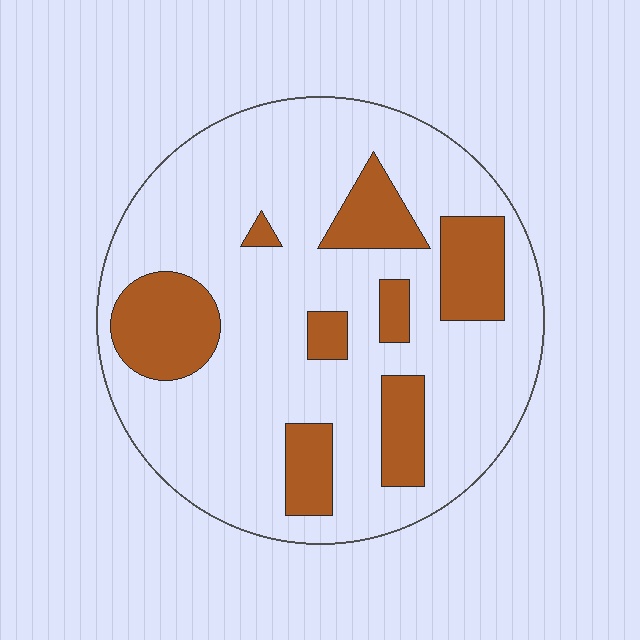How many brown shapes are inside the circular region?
8.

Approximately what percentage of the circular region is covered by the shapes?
Approximately 25%.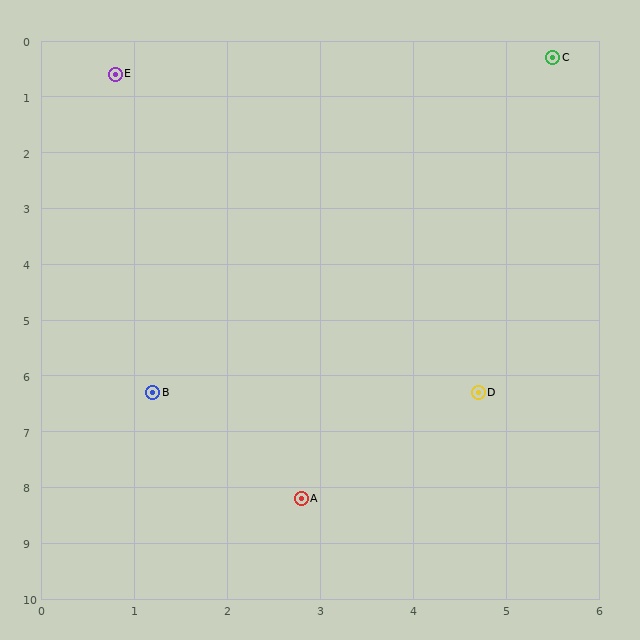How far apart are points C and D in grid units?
Points C and D are about 6.1 grid units apart.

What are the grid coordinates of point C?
Point C is at approximately (5.5, 0.3).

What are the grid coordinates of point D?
Point D is at approximately (4.7, 6.3).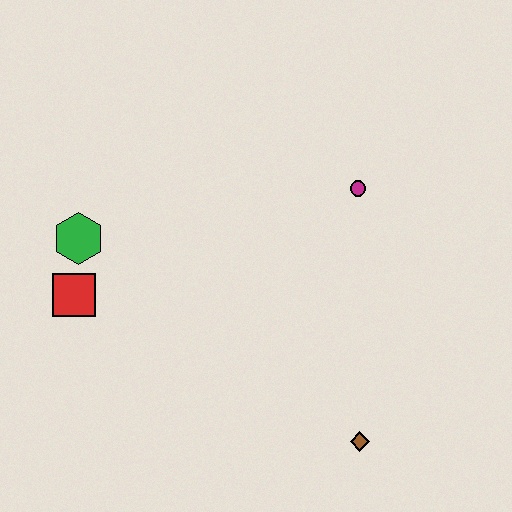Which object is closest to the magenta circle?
The brown diamond is closest to the magenta circle.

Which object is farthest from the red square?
The brown diamond is farthest from the red square.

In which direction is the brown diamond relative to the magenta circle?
The brown diamond is below the magenta circle.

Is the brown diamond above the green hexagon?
No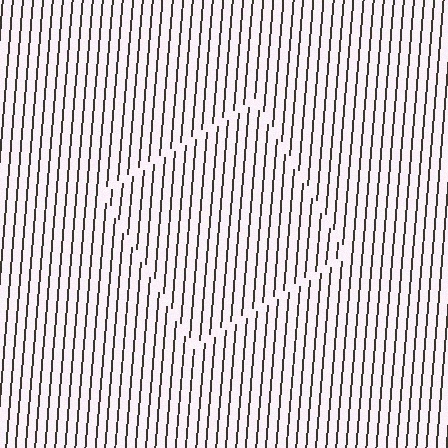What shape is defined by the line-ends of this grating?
An illusory square. The interior of the shape contains the same grating, shifted by half a period — the contour is defined by the phase discontinuity where line-ends from the inner and outer gratings abut.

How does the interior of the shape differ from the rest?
The interior of the shape contains the same grating, shifted by half a period — the contour is defined by the phase discontinuity where line-ends from the inner and outer gratings abut.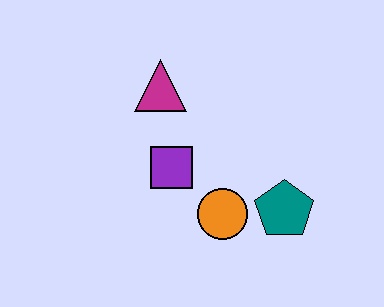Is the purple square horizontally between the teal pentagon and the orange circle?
No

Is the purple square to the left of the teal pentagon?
Yes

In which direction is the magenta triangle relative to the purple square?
The magenta triangle is above the purple square.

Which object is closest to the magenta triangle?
The purple square is closest to the magenta triangle.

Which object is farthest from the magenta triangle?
The teal pentagon is farthest from the magenta triangle.